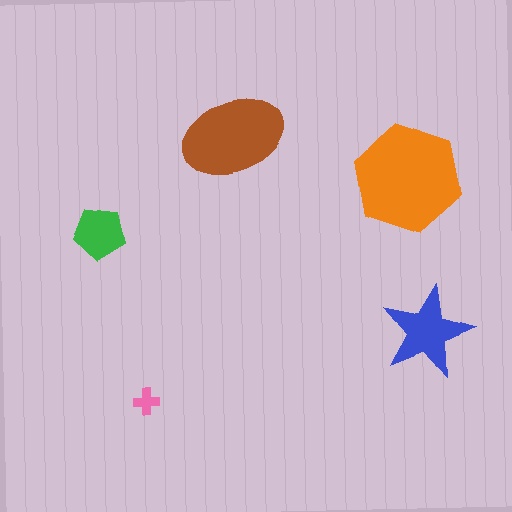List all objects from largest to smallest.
The orange hexagon, the brown ellipse, the blue star, the green pentagon, the pink cross.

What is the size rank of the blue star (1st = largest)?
3rd.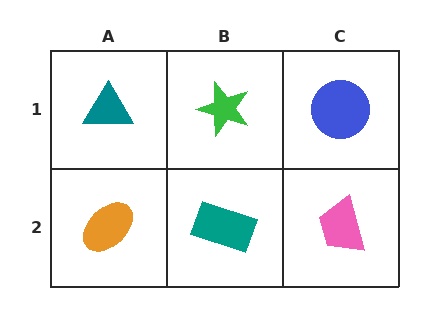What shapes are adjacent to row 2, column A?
A teal triangle (row 1, column A), a teal rectangle (row 2, column B).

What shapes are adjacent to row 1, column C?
A pink trapezoid (row 2, column C), a green star (row 1, column B).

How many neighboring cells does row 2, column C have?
2.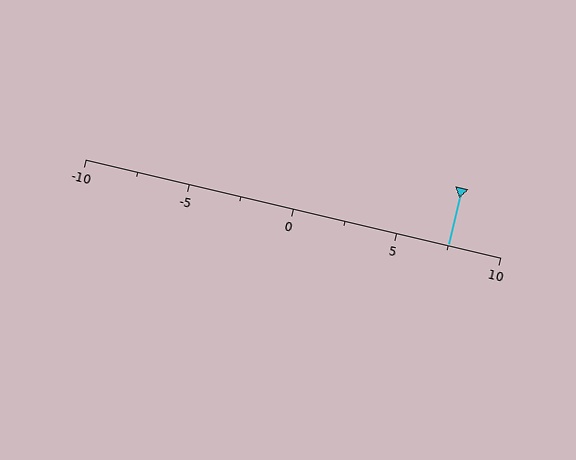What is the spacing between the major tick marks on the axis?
The major ticks are spaced 5 apart.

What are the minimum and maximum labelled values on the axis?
The axis runs from -10 to 10.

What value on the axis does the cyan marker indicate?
The marker indicates approximately 7.5.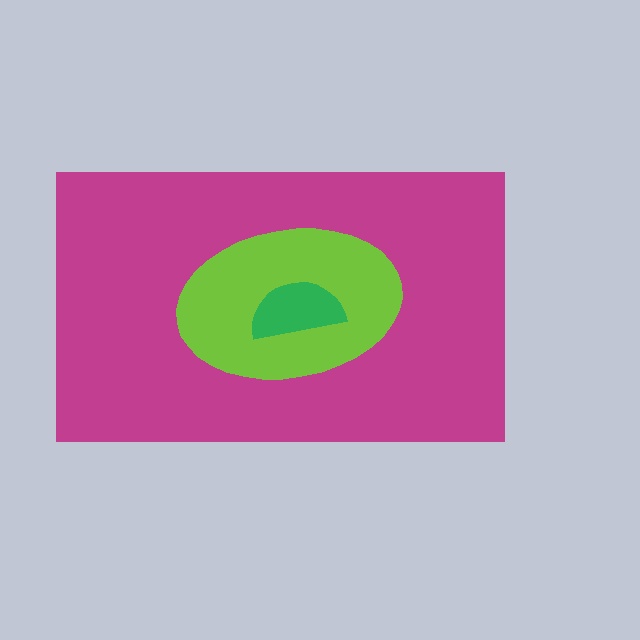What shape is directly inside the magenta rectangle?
The lime ellipse.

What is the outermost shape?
The magenta rectangle.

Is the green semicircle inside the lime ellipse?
Yes.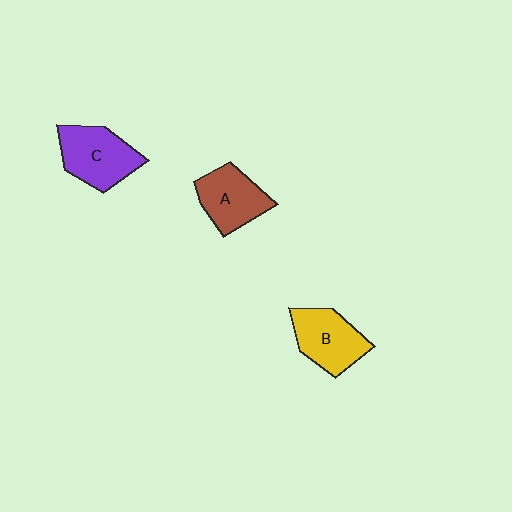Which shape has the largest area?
Shape C (purple).